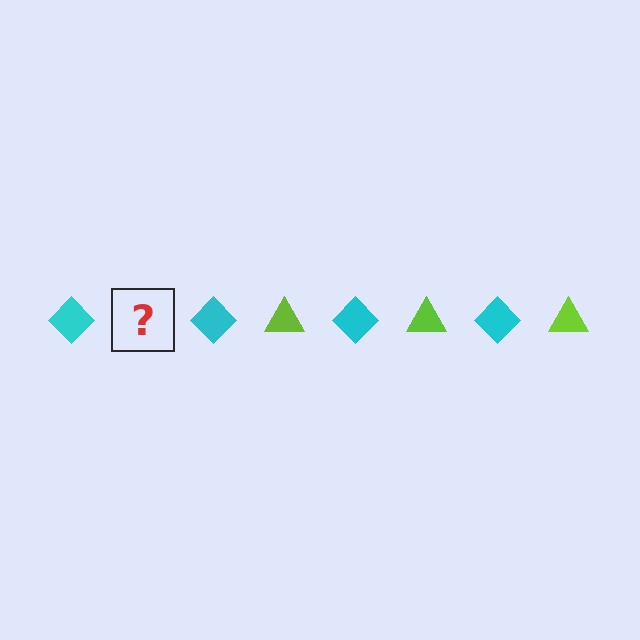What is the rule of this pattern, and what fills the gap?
The rule is that the pattern alternates between cyan diamond and lime triangle. The gap should be filled with a lime triangle.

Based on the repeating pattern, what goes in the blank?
The blank should be a lime triangle.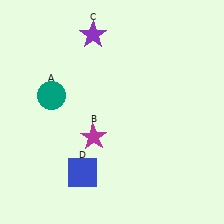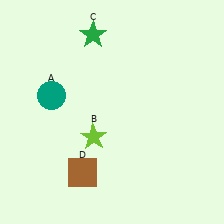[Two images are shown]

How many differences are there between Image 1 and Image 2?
There are 3 differences between the two images.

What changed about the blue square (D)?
In Image 1, D is blue. In Image 2, it changed to brown.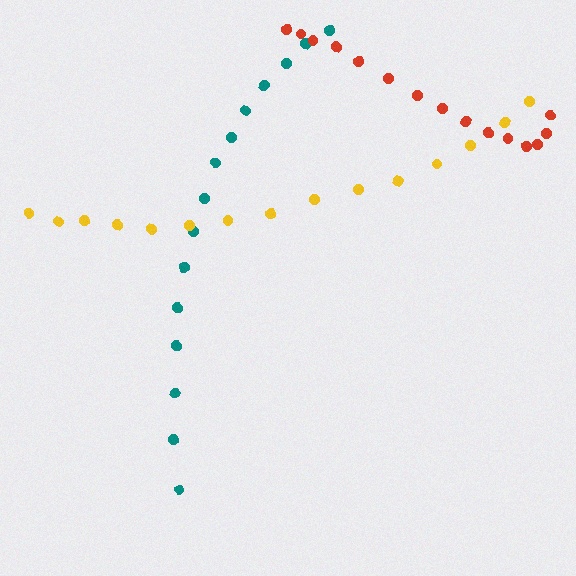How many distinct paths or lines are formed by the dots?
There are 3 distinct paths.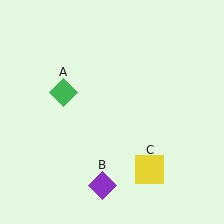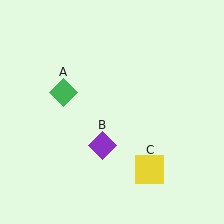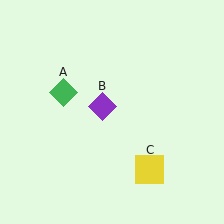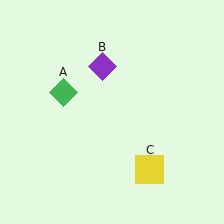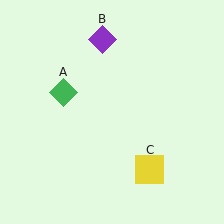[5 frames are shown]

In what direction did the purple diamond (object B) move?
The purple diamond (object B) moved up.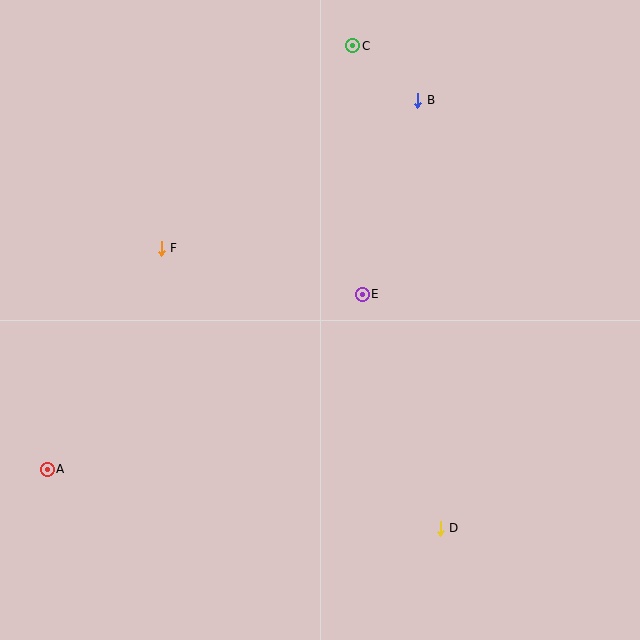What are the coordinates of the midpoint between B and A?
The midpoint between B and A is at (233, 285).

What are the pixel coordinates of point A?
Point A is at (47, 469).